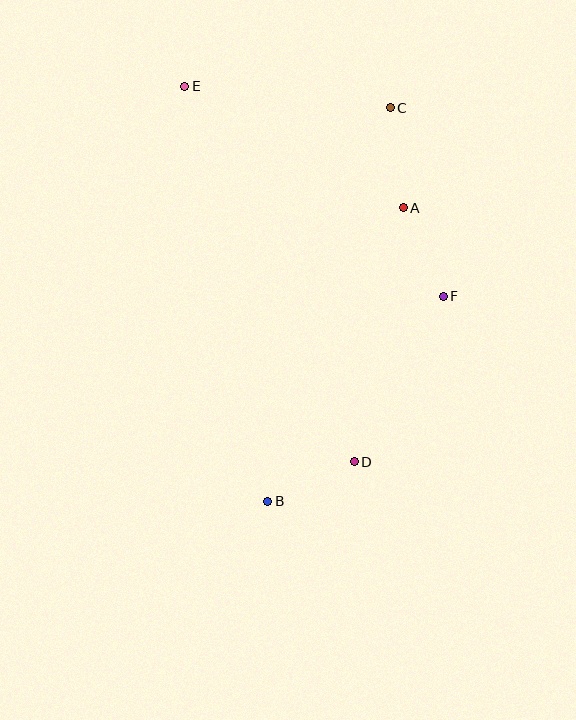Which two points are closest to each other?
Points B and D are closest to each other.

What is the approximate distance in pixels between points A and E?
The distance between A and E is approximately 250 pixels.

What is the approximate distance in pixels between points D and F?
The distance between D and F is approximately 188 pixels.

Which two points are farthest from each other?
Points B and E are farthest from each other.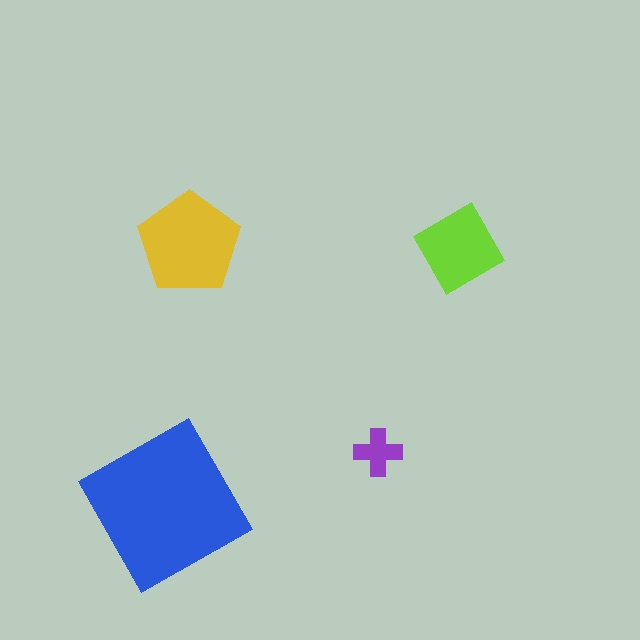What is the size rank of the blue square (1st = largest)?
1st.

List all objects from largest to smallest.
The blue square, the yellow pentagon, the lime diamond, the purple cross.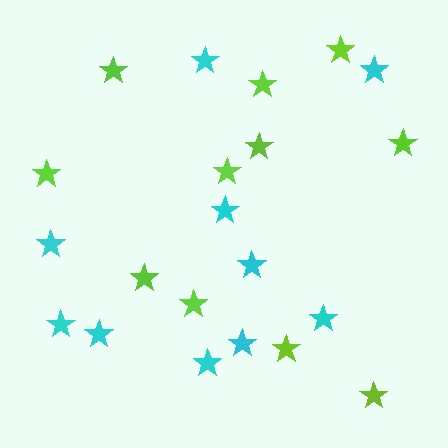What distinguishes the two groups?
There are 2 groups: one group of cyan stars (10) and one group of lime stars (11).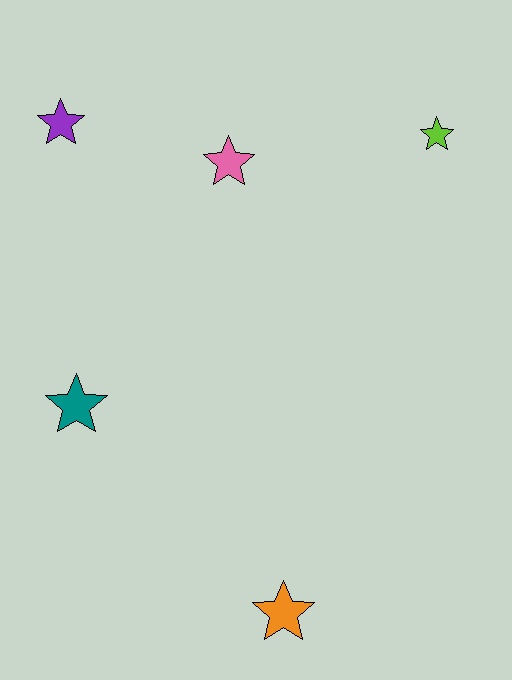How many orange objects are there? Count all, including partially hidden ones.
There is 1 orange object.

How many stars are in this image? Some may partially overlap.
There are 5 stars.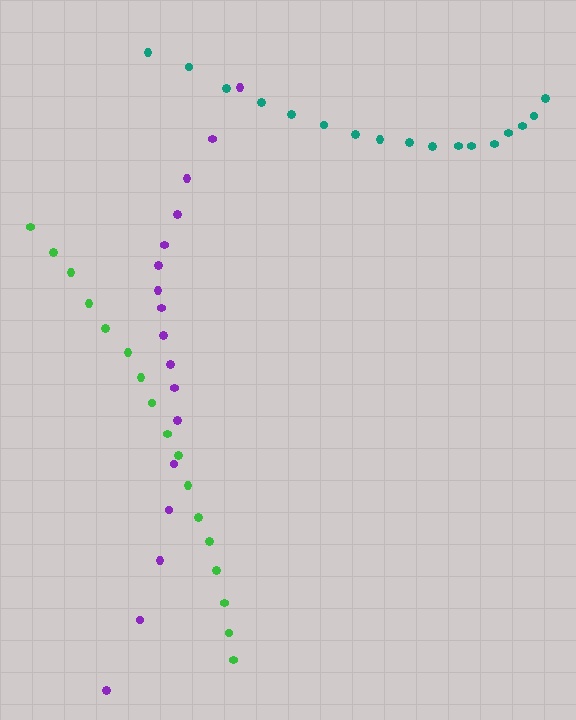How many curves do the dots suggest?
There are 3 distinct paths.